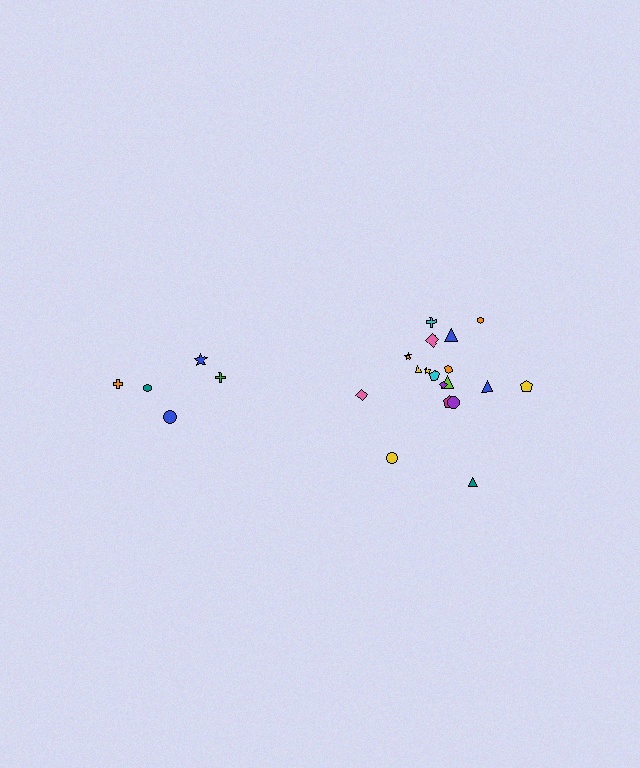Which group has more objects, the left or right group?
The right group.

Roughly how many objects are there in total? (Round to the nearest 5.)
Roughly 25 objects in total.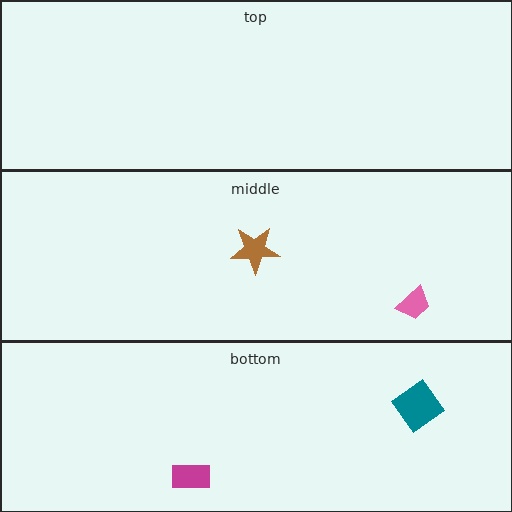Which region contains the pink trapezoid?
The middle region.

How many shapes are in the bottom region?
2.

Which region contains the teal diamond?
The bottom region.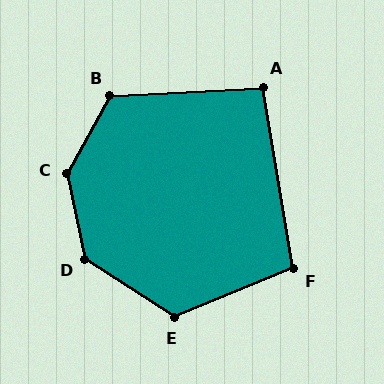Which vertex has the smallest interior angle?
A, at approximately 96 degrees.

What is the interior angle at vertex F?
Approximately 103 degrees (obtuse).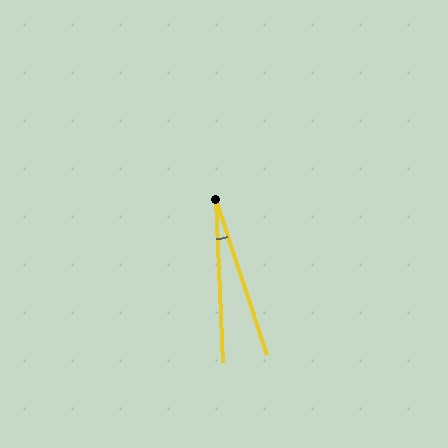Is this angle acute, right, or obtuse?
It is acute.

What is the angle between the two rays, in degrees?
Approximately 16 degrees.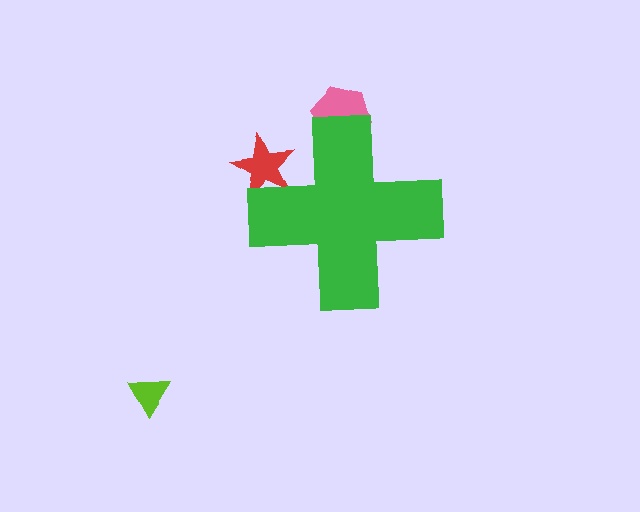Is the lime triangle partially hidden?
No, the lime triangle is fully visible.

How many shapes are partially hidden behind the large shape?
2 shapes are partially hidden.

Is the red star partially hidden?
Yes, the red star is partially hidden behind the green cross.